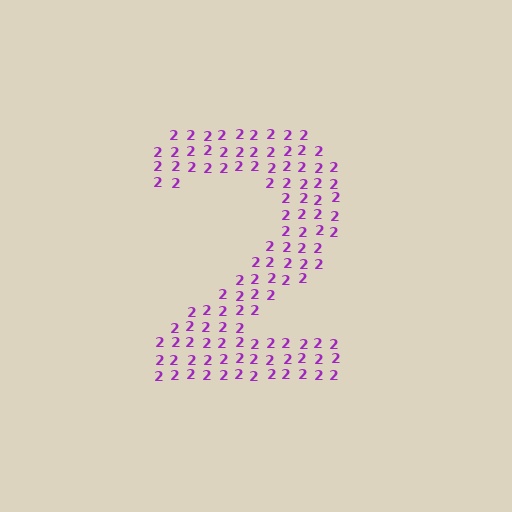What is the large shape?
The large shape is the digit 2.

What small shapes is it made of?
It is made of small digit 2's.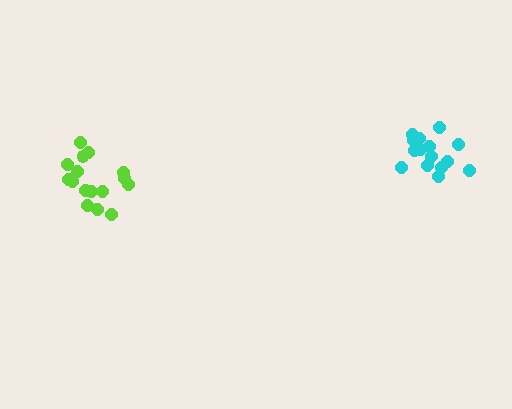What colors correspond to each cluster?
The clusters are colored: lime, cyan.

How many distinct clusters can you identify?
There are 2 distinct clusters.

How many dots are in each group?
Group 1: 16 dots, Group 2: 15 dots (31 total).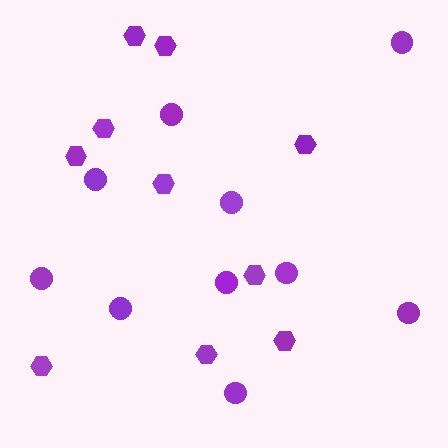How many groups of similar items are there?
There are 2 groups: one group of hexagons (10) and one group of circles (10).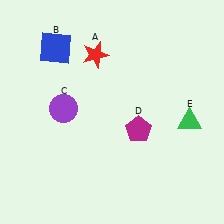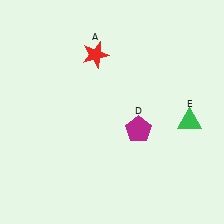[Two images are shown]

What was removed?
The blue square (B), the purple circle (C) were removed in Image 2.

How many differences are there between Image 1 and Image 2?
There are 2 differences between the two images.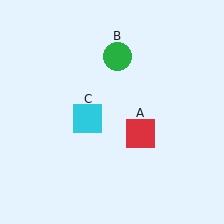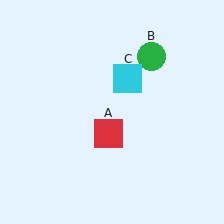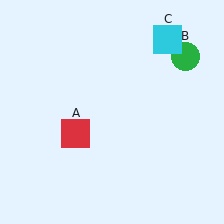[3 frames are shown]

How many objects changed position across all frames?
3 objects changed position: red square (object A), green circle (object B), cyan square (object C).